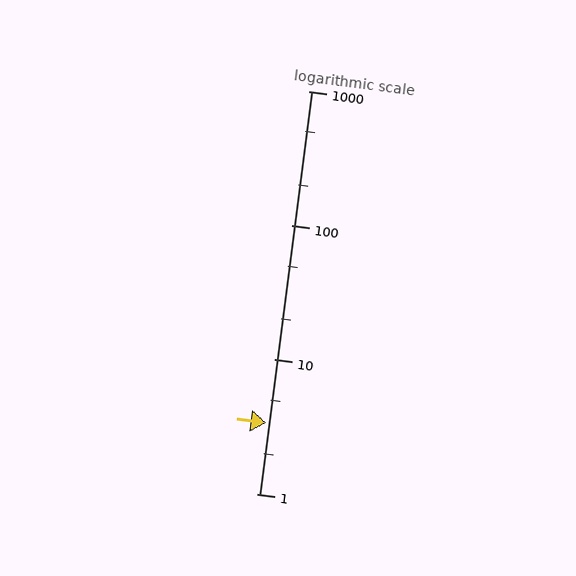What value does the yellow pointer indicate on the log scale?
The pointer indicates approximately 3.4.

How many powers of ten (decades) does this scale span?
The scale spans 3 decades, from 1 to 1000.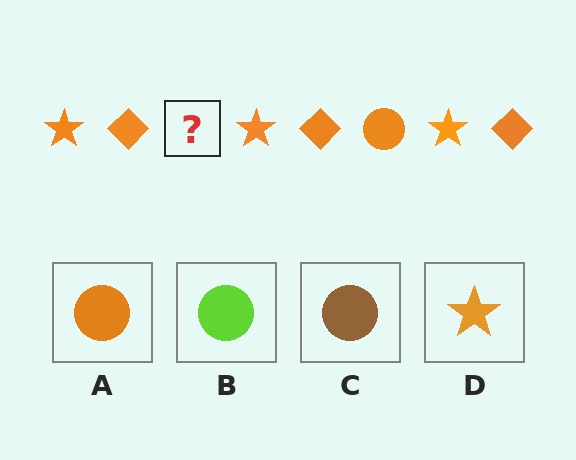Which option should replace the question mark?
Option A.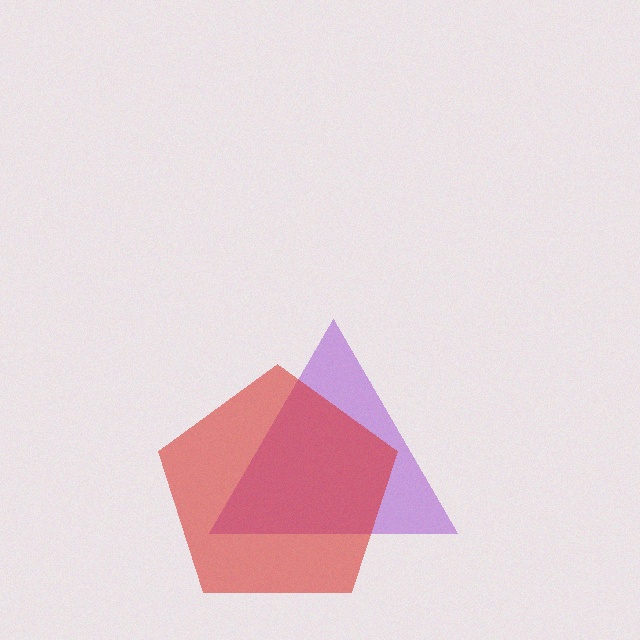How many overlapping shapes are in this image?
There are 2 overlapping shapes in the image.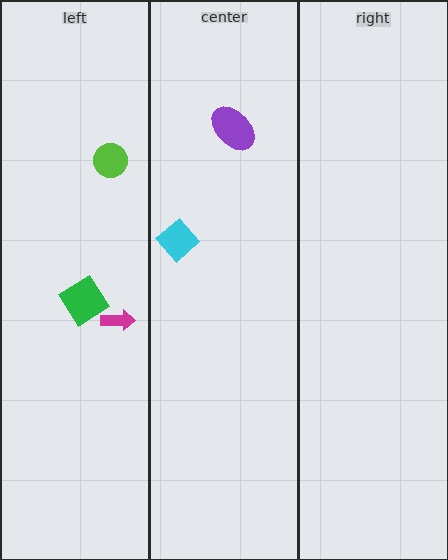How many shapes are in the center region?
2.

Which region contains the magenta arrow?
The left region.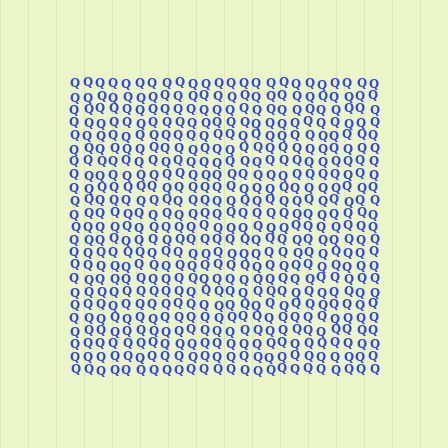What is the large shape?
The large shape is a square.